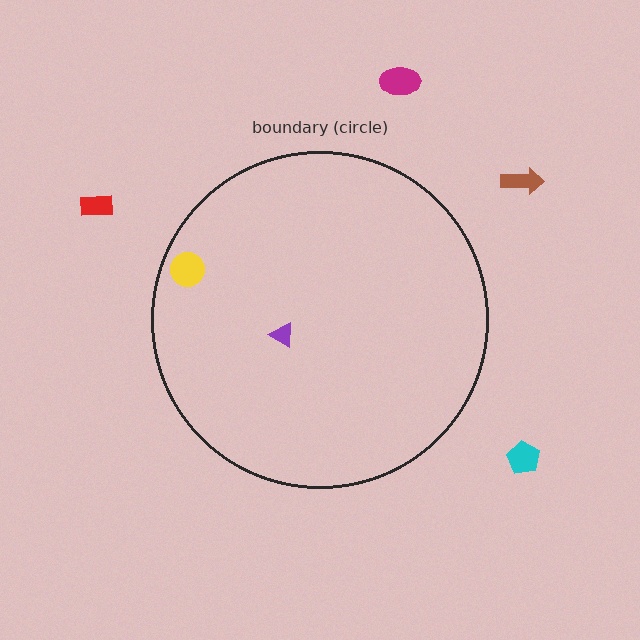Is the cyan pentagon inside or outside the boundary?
Outside.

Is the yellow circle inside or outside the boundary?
Inside.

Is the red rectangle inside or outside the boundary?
Outside.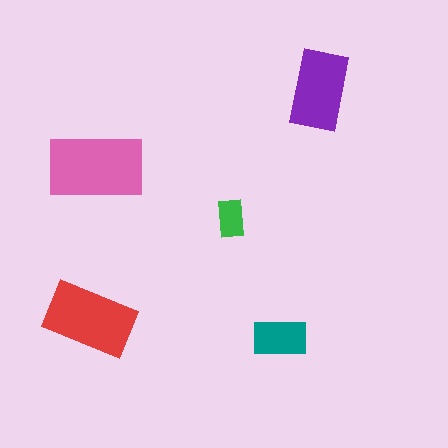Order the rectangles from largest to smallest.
the pink one, the red one, the purple one, the teal one, the green one.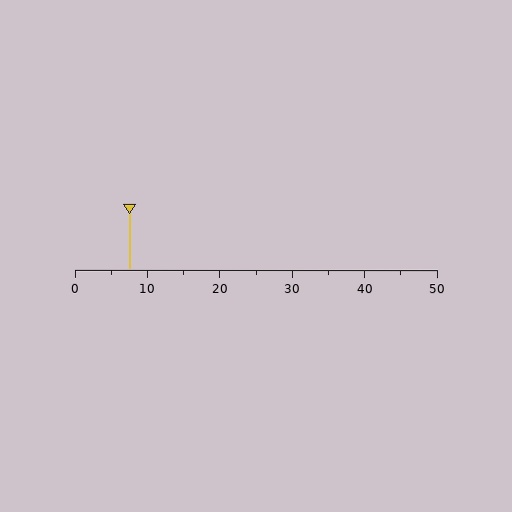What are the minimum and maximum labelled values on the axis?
The axis runs from 0 to 50.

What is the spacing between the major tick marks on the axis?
The major ticks are spaced 10 apart.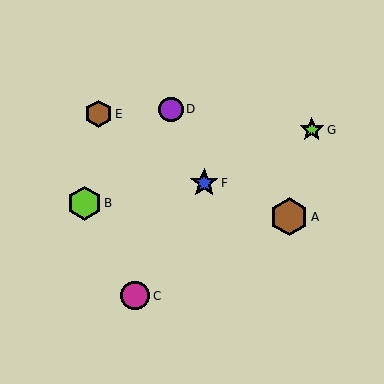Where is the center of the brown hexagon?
The center of the brown hexagon is at (289, 217).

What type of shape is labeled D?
Shape D is a purple circle.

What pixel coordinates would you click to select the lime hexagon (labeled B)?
Click at (84, 203) to select the lime hexagon B.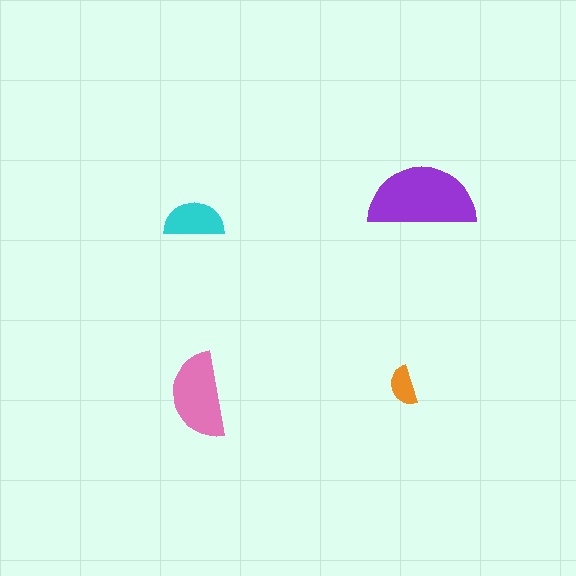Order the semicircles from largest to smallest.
the purple one, the pink one, the cyan one, the orange one.